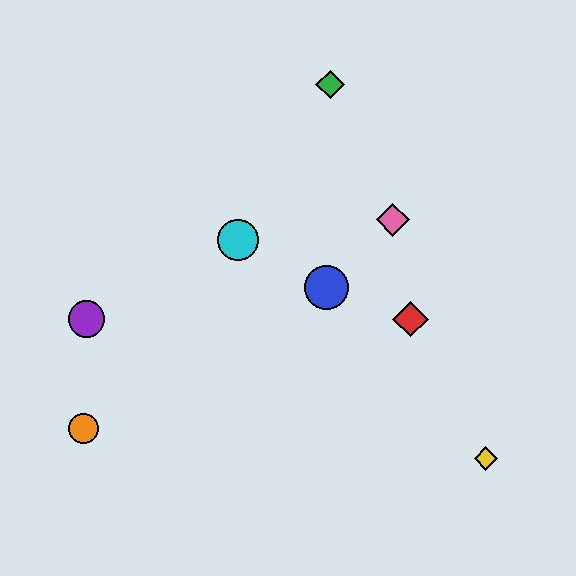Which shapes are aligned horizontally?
The red diamond, the purple circle are aligned horizontally.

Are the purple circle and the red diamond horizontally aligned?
Yes, both are at y≈319.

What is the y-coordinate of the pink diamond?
The pink diamond is at y≈220.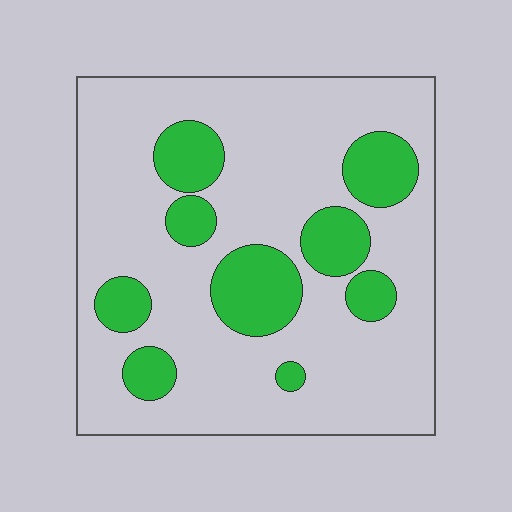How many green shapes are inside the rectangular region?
9.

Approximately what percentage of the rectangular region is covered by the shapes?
Approximately 25%.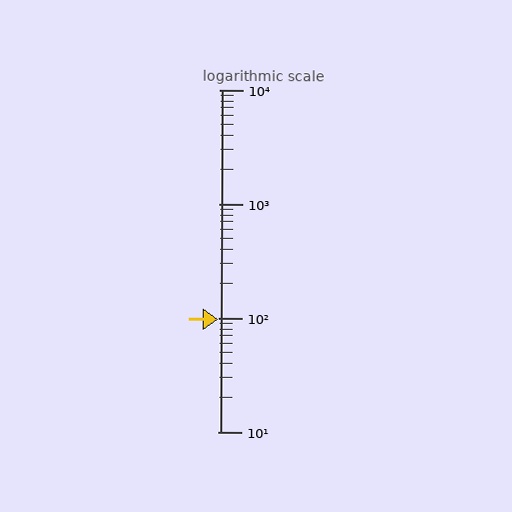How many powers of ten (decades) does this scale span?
The scale spans 3 decades, from 10 to 10000.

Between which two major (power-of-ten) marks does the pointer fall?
The pointer is between 10 and 100.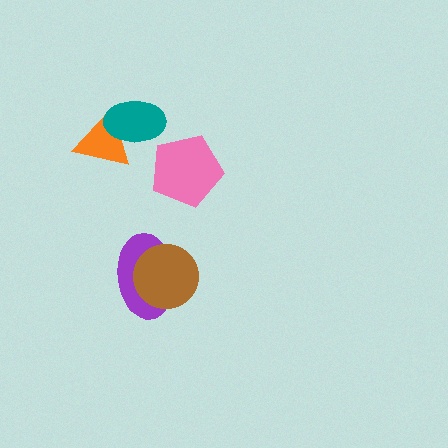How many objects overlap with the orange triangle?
1 object overlaps with the orange triangle.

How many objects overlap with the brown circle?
1 object overlaps with the brown circle.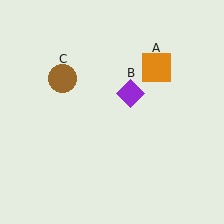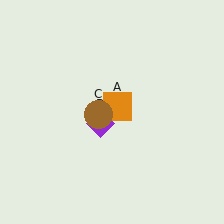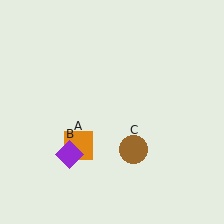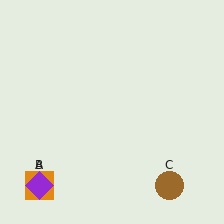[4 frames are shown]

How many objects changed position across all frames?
3 objects changed position: orange square (object A), purple diamond (object B), brown circle (object C).